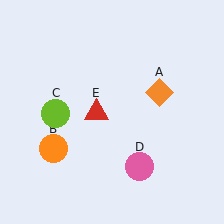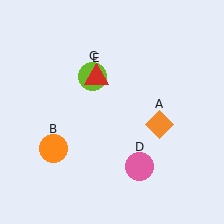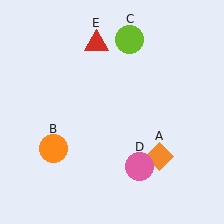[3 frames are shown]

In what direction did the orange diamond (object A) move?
The orange diamond (object A) moved down.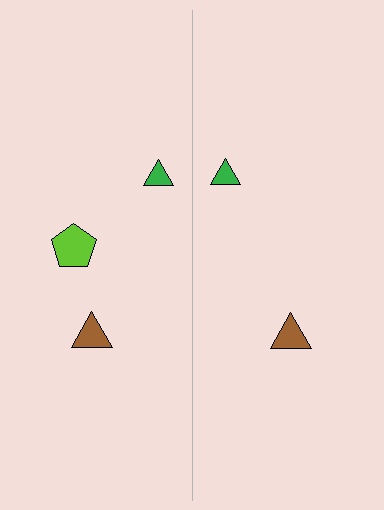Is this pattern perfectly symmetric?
No, the pattern is not perfectly symmetric. A lime pentagon is missing from the right side.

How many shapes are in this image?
There are 5 shapes in this image.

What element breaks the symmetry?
A lime pentagon is missing from the right side.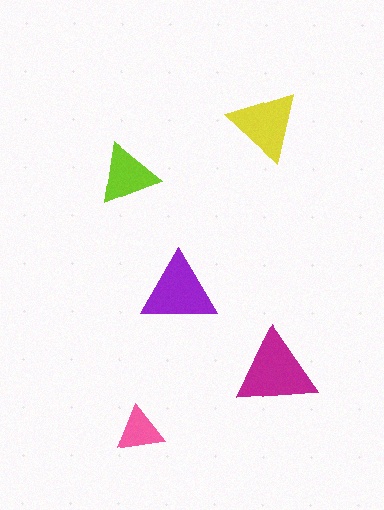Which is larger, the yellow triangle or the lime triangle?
The yellow one.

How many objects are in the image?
There are 5 objects in the image.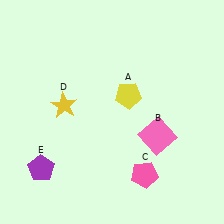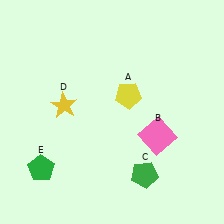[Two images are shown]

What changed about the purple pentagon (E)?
In Image 1, E is purple. In Image 2, it changed to green.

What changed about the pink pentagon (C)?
In Image 1, C is pink. In Image 2, it changed to green.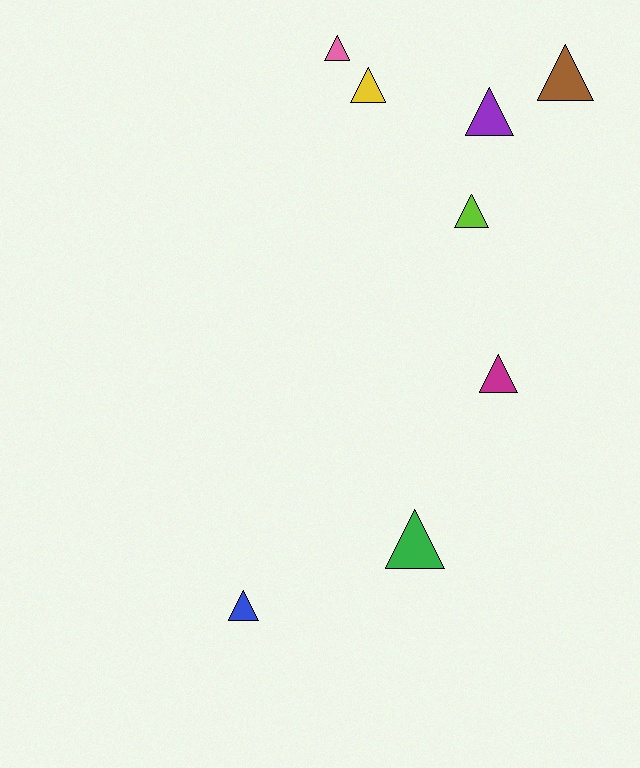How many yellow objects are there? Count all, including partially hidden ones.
There is 1 yellow object.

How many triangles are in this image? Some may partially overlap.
There are 8 triangles.